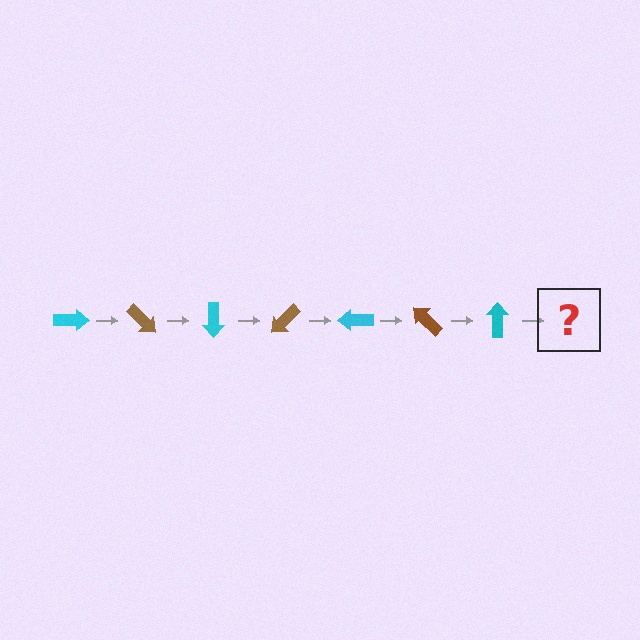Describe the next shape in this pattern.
It should be a brown arrow, rotated 315 degrees from the start.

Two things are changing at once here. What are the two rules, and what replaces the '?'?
The two rules are that it rotates 45 degrees each step and the color cycles through cyan and brown. The '?' should be a brown arrow, rotated 315 degrees from the start.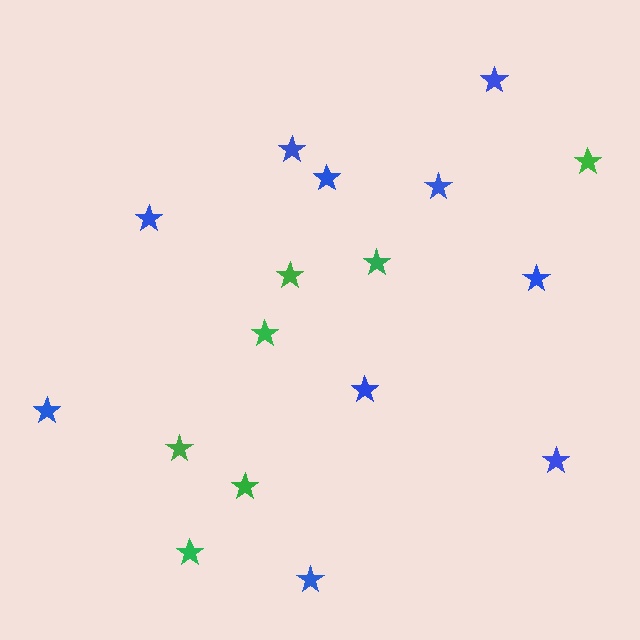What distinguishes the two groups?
There are 2 groups: one group of green stars (7) and one group of blue stars (10).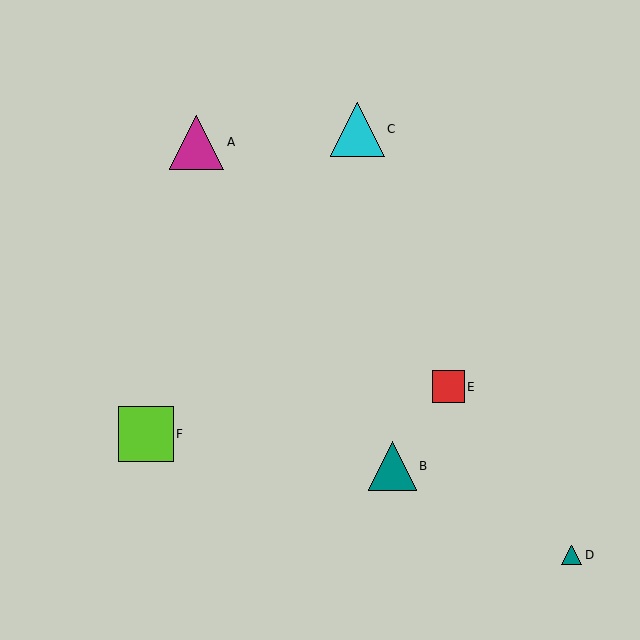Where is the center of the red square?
The center of the red square is at (449, 387).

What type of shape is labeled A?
Shape A is a magenta triangle.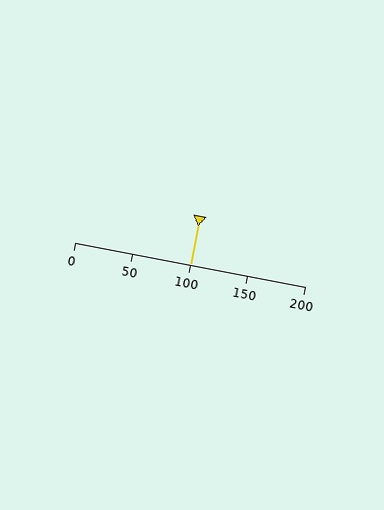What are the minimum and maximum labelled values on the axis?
The axis runs from 0 to 200.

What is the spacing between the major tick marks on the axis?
The major ticks are spaced 50 apart.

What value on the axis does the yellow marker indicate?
The marker indicates approximately 100.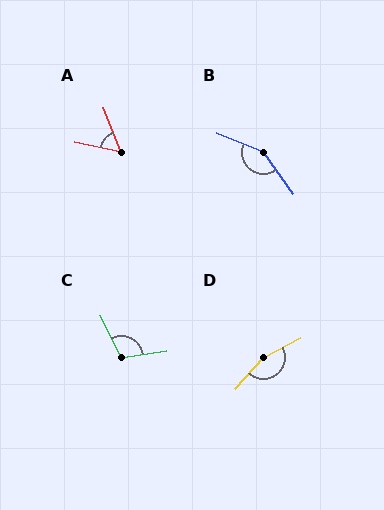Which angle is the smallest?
A, at approximately 57 degrees.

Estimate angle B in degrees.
Approximately 147 degrees.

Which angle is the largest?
D, at approximately 160 degrees.